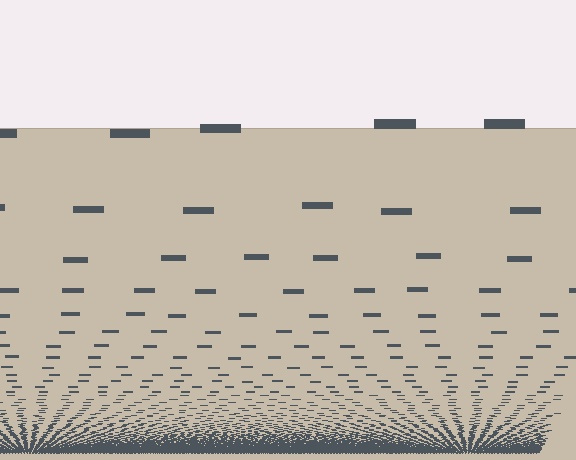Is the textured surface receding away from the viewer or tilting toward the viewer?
The surface appears to tilt toward the viewer. Texture elements get larger and sparser toward the top.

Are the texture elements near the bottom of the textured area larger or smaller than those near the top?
Smaller. The gradient is inverted — elements near the bottom are smaller and denser.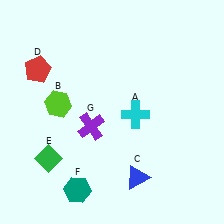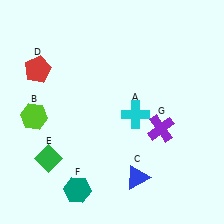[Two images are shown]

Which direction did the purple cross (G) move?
The purple cross (G) moved right.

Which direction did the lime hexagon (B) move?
The lime hexagon (B) moved left.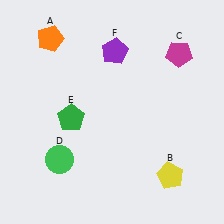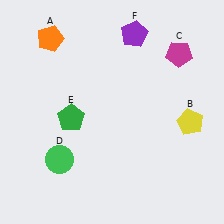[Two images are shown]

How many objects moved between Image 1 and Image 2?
2 objects moved between the two images.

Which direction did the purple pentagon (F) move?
The purple pentagon (F) moved right.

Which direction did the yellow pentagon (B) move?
The yellow pentagon (B) moved up.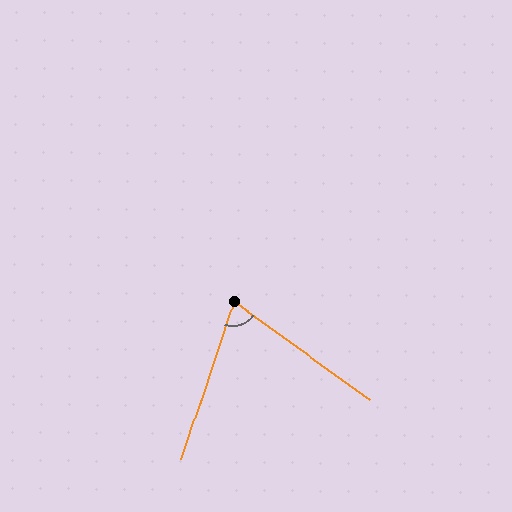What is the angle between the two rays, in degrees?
Approximately 73 degrees.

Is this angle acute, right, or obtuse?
It is acute.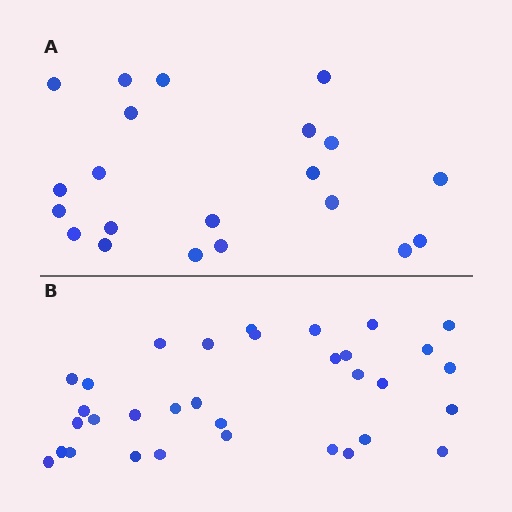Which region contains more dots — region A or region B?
Region B (the bottom region) has more dots.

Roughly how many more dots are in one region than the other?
Region B has roughly 12 or so more dots than region A.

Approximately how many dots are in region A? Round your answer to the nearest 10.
About 20 dots. (The exact count is 21, which rounds to 20.)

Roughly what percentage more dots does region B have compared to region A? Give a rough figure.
About 55% more.